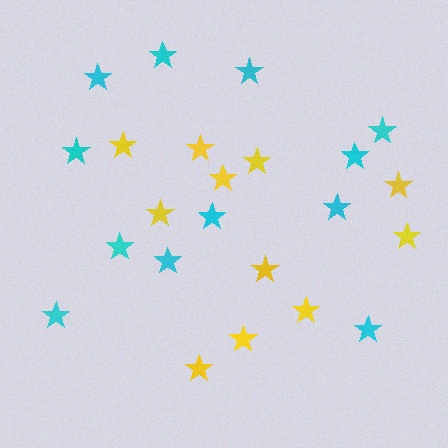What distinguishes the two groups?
There are 2 groups: one group of yellow stars (11) and one group of cyan stars (12).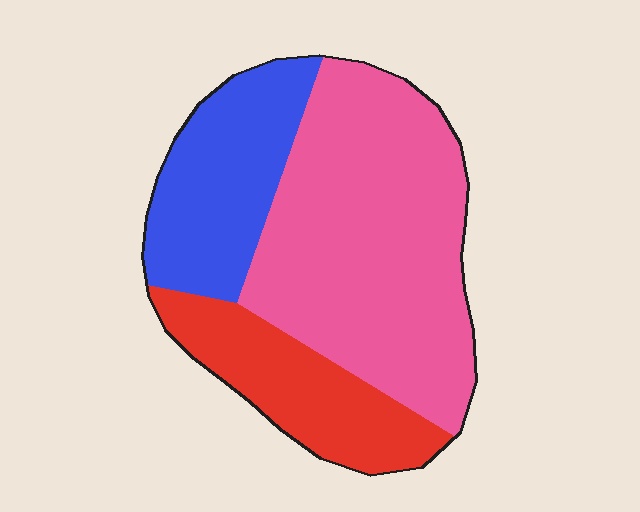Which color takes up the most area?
Pink, at roughly 55%.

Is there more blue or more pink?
Pink.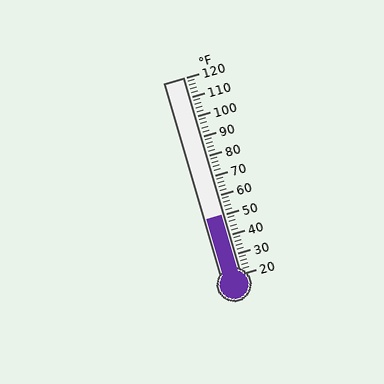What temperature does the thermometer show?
The thermometer shows approximately 50°F.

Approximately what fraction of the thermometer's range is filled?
The thermometer is filled to approximately 30% of its range.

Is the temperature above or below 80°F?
The temperature is below 80°F.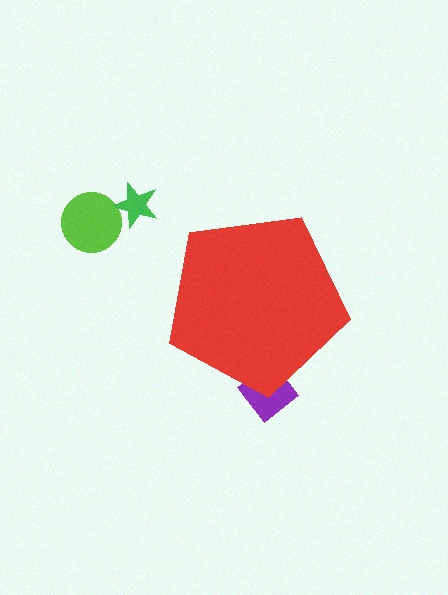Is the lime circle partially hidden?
No, the lime circle is fully visible.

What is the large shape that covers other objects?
A red pentagon.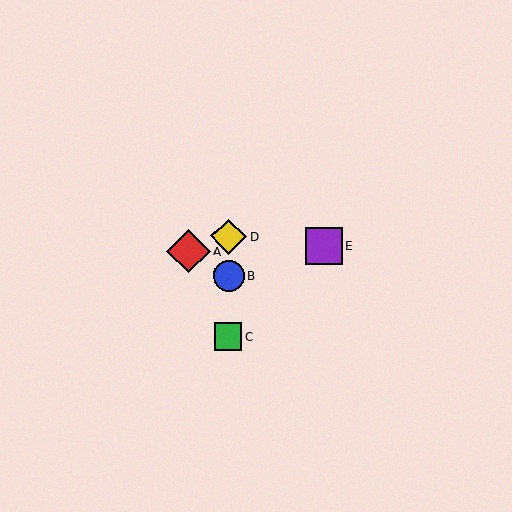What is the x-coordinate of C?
Object C is at x≈228.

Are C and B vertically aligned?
Yes, both are at x≈228.